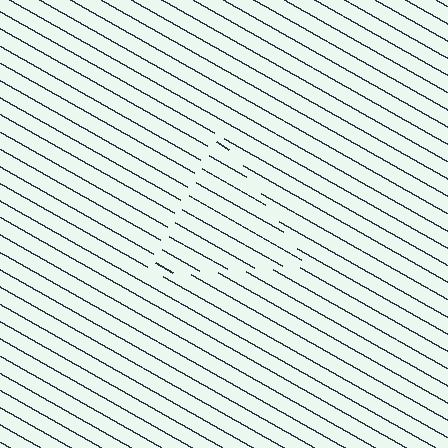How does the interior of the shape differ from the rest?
The interior of the shape contains the same grating, shifted by half a period — the contour is defined by the phase discontinuity where line-ends from the inner and outer gratings abut.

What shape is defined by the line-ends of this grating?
An illusory triangle. The interior of the shape contains the same grating, shifted by half a period — the contour is defined by the phase discontinuity where line-ends from the inner and outer gratings abut.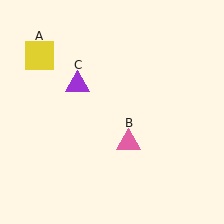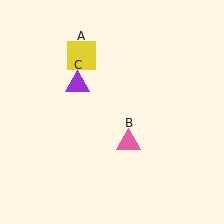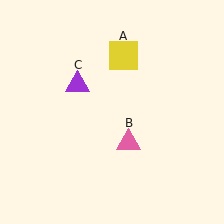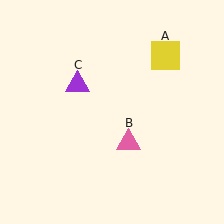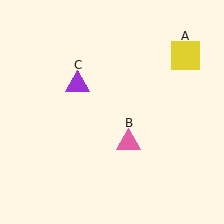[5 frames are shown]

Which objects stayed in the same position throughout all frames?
Pink triangle (object B) and purple triangle (object C) remained stationary.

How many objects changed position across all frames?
1 object changed position: yellow square (object A).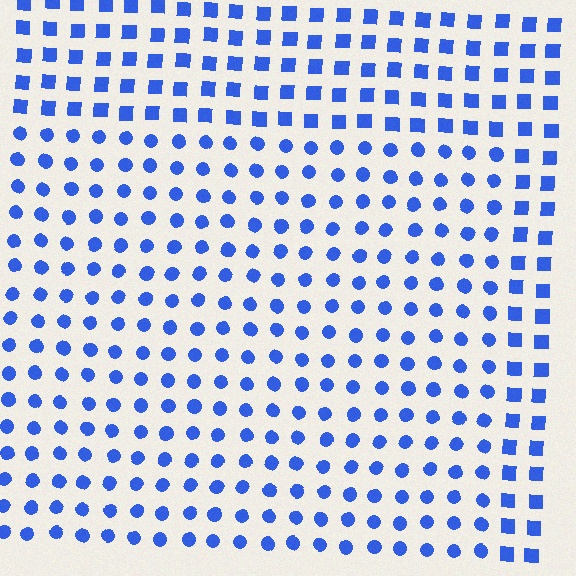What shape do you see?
I see a rectangle.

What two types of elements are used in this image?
The image uses circles inside the rectangle region and squares outside it.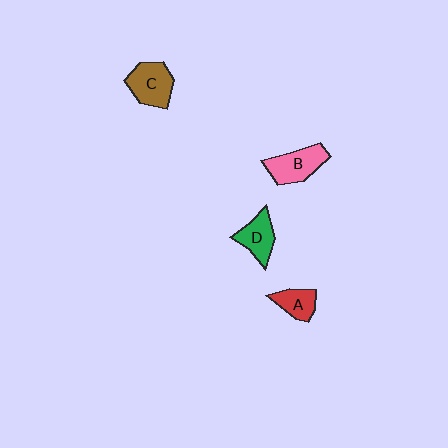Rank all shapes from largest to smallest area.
From largest to smallest: B (pink), C (brown), D (green), A (red).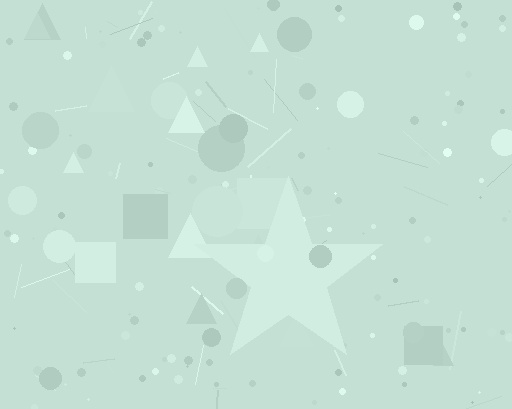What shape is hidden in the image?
A star is hidden in the image.